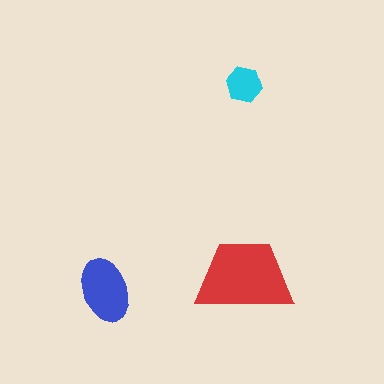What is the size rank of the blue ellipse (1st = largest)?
2nd.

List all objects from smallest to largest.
The cyan hexagon, the blue ellipse, the red trapezoid.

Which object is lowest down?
The blue ellipse is bottommost.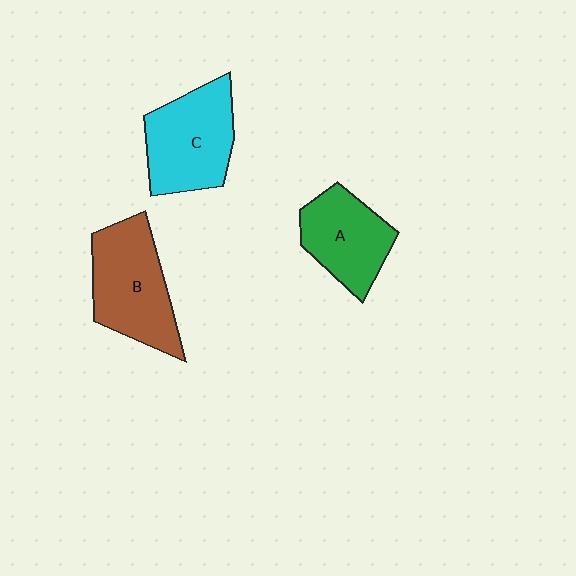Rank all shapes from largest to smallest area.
From largest to smallest: B (brown), C (cyan), A (green).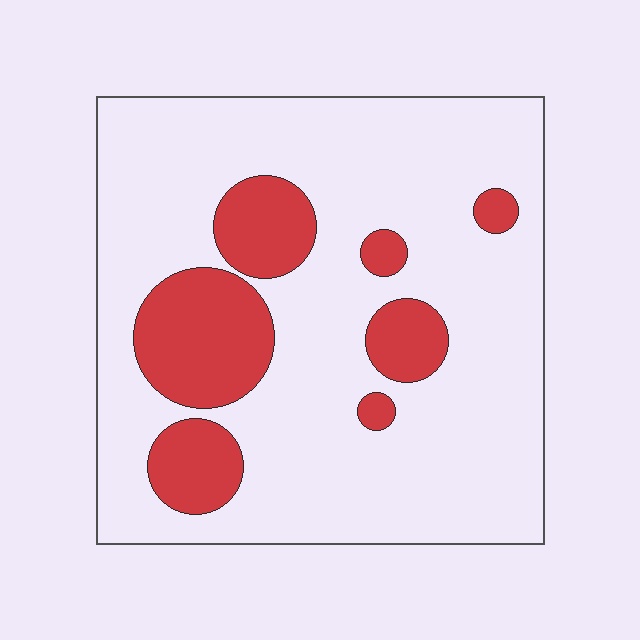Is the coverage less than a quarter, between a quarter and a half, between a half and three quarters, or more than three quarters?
Less than a quarter.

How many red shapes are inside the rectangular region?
7.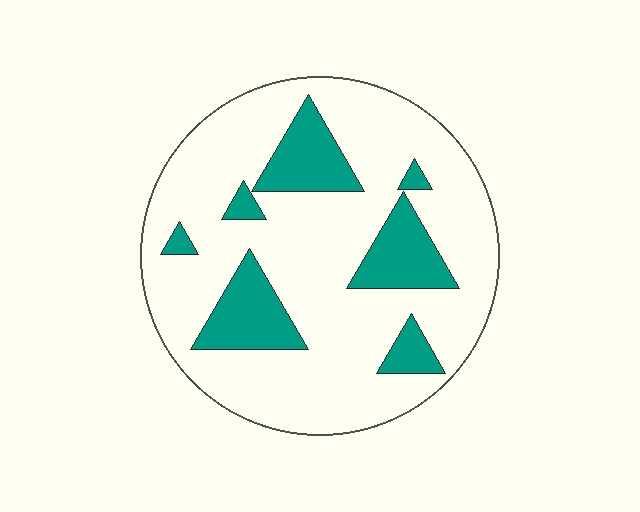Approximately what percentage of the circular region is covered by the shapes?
Approximately 20%.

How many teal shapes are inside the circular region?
7.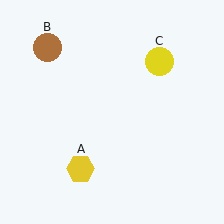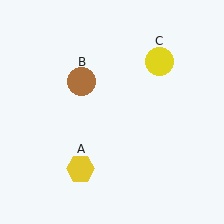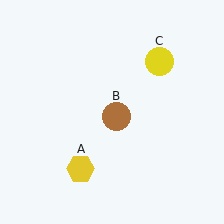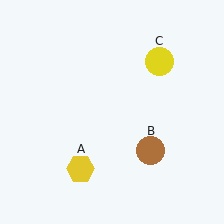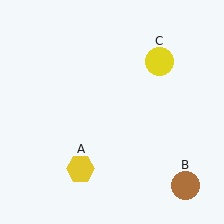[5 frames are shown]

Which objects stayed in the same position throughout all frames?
Yellow hexagon (object A) and yellow circle (object C) remained stationary.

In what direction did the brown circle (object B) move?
The brown circle (object B) moved down and to the right.